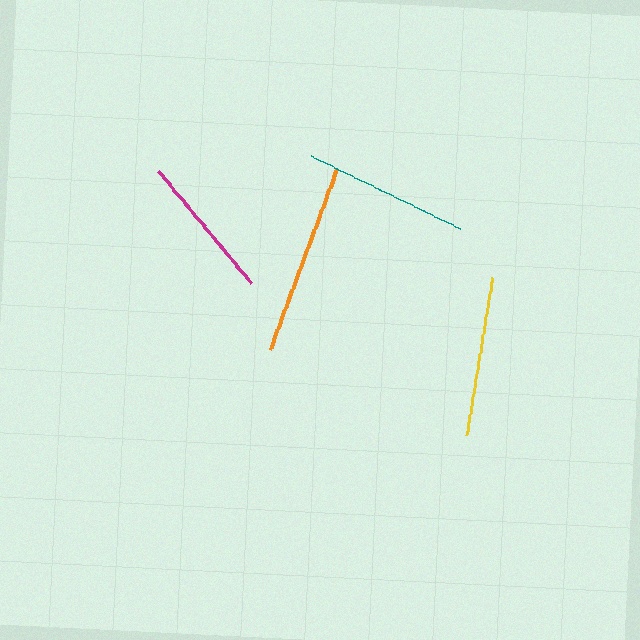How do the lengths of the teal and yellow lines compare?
The teal and yellow lines are approximately the same length.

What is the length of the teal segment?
The teal segment is approximately 165 pixels long.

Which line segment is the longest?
The orange line is the longest at approximately 193 pixels.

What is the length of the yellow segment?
The yellow segment is approximately 159 pixels long.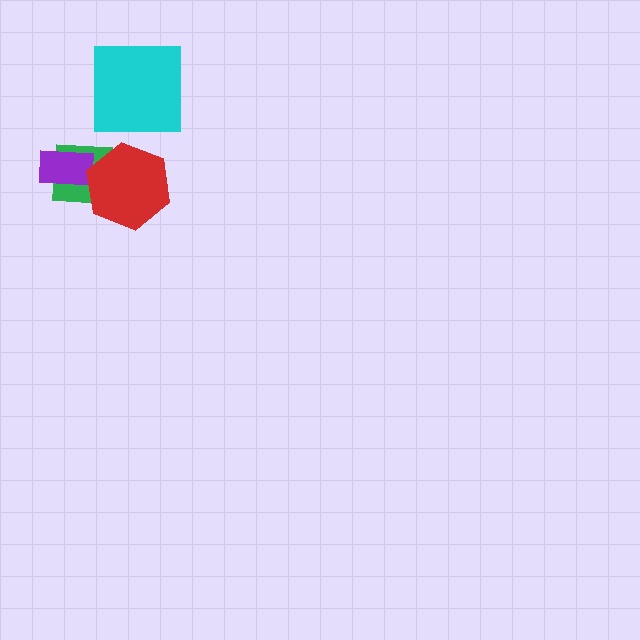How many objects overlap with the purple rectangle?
1 object overlaps with the purple rectangle.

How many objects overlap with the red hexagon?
1 object overlaps with the red hexagon.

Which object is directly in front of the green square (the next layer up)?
The purple rectangle is directly in front of the green square.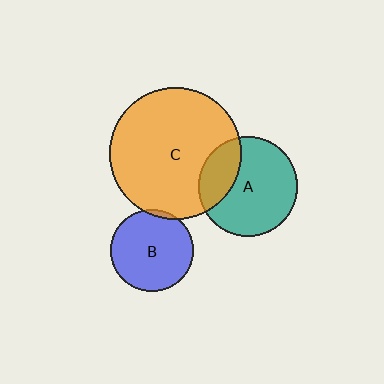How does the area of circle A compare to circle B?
Approximately 1.4 times.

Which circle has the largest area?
Circle C (orange).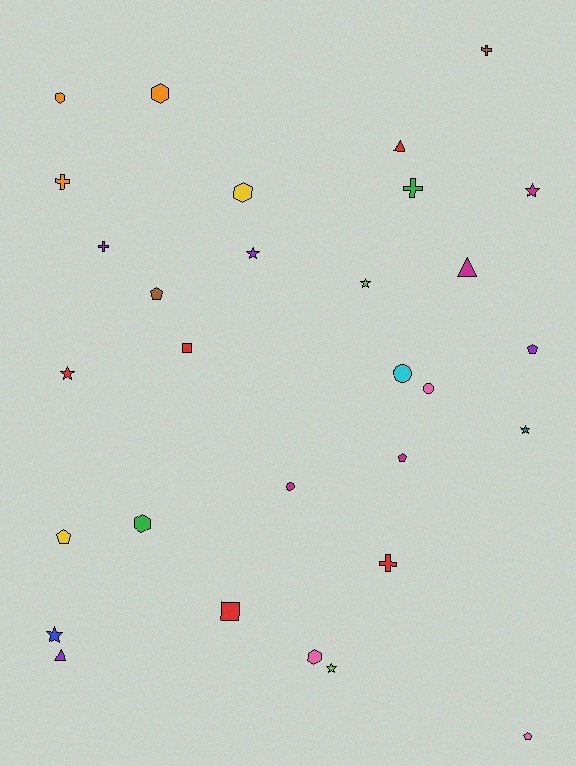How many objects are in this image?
There are 30 objects.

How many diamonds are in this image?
There are no diamonds.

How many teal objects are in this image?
There is 1 teal object.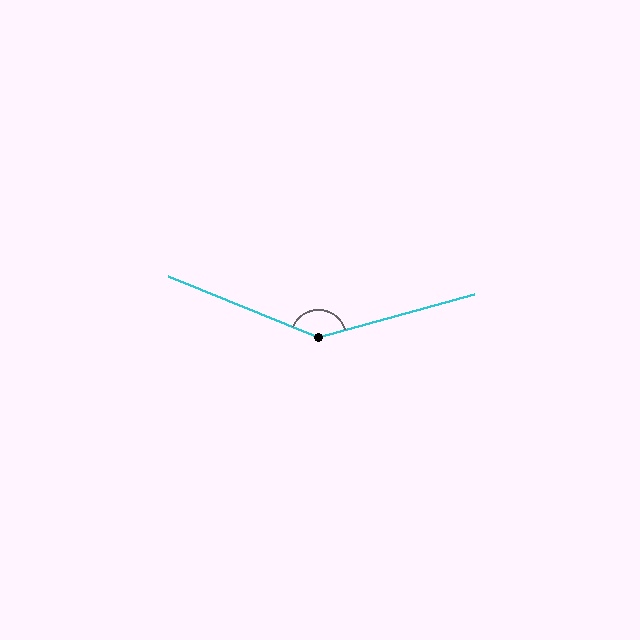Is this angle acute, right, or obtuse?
It is obtuse.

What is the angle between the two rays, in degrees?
Approximately 143 degrees.